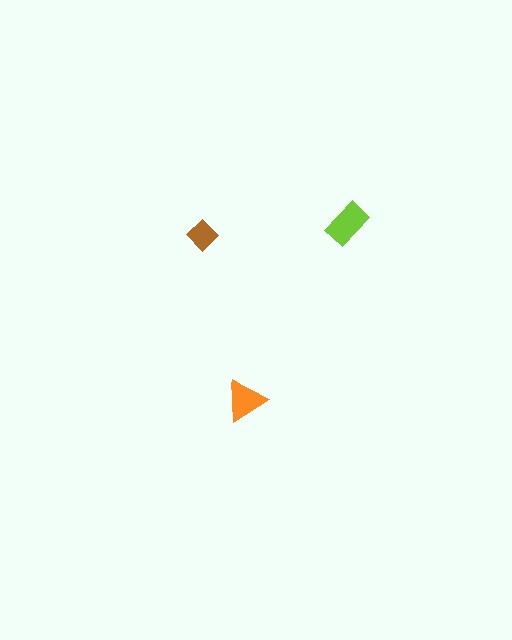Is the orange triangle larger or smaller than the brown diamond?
Larger.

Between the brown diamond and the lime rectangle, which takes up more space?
The lime rectangle.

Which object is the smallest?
The brown diamond.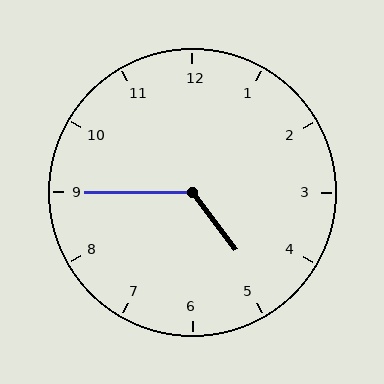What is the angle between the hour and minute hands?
Approximately 128 degrees.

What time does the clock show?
4:45.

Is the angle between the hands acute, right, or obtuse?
It is obtuse.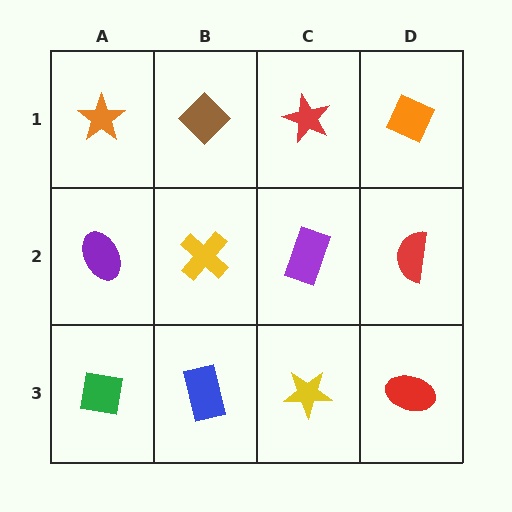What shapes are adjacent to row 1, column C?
A purple rectangle (row 2, column C), a brown diamond (row 1, column B), an orange diamond (row 1, column D).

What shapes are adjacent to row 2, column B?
A brown diamond (row 1, column B), a blue rectangle (row 3, column B), a purple ellipse (row 2, column A), a purple rectangle (row 2, column C).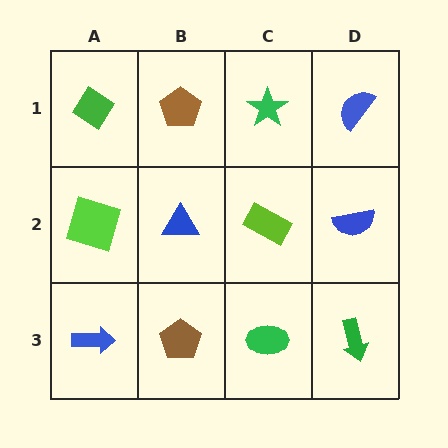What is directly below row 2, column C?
A green ellipse.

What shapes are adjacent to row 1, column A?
A lime square (row 2, column A), a brown pentagon (row 1, column B).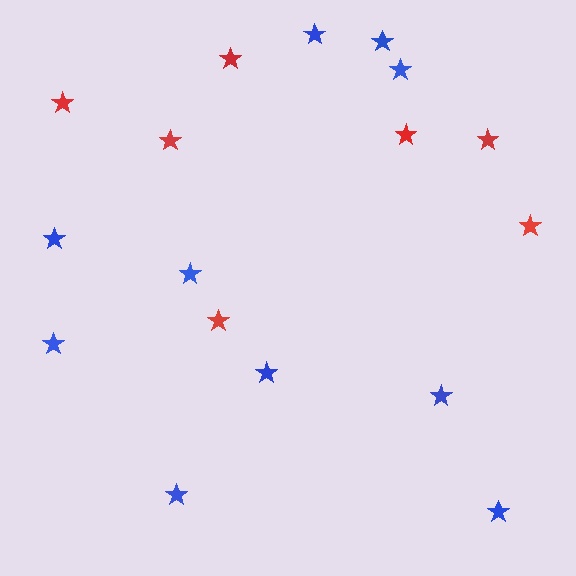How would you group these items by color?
There are 2 groups: one group of blue stars (10) and one group of red stars (7).